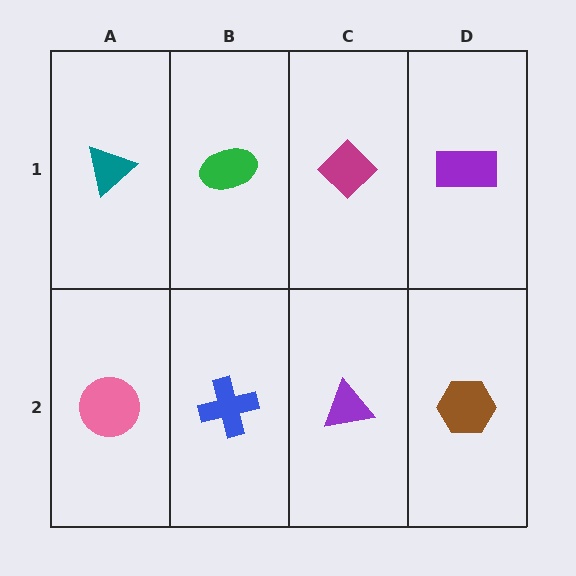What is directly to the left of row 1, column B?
A teal triangle.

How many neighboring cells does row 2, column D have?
2.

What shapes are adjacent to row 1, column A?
A pink circle (row 2, column A), a green ellipse (row 1, column B).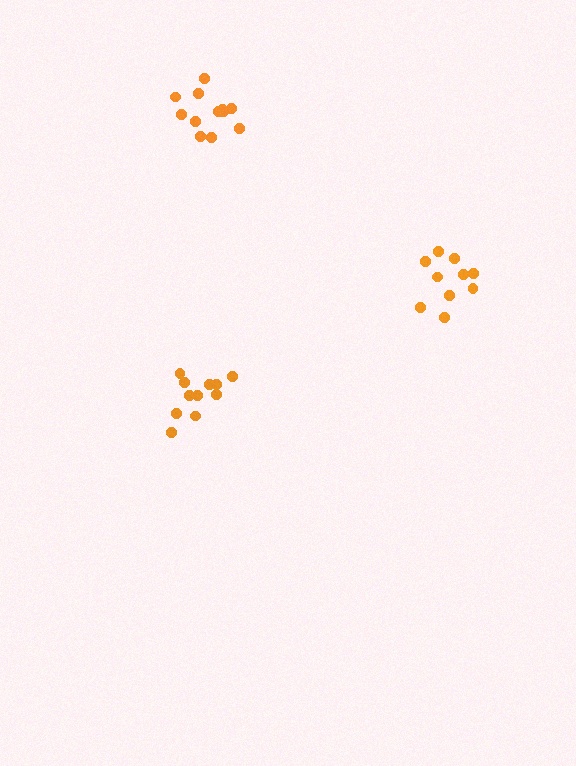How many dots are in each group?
Group 1: 11 dots, Group 2: 12 dots, Group 3: 10 dots (33 total).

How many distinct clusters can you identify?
There are 3 distinct clusters.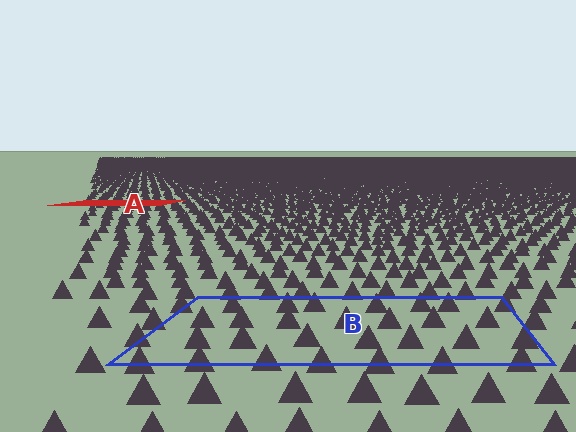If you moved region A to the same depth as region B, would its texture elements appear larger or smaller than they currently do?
They would appear larger. At a closer depth, the same texture elements are projected at a bigger on-screen size.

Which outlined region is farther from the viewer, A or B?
Region A is farther from the viewer — the texture elements inside it appear smaller and more densely packed.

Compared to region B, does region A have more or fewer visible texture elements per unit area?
Region A has more texture elements per unit area — they are packed more densely because it is farther away.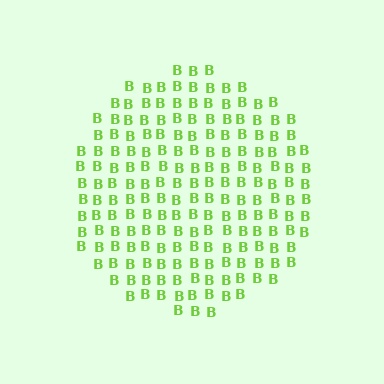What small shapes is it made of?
It is made of small letter B's.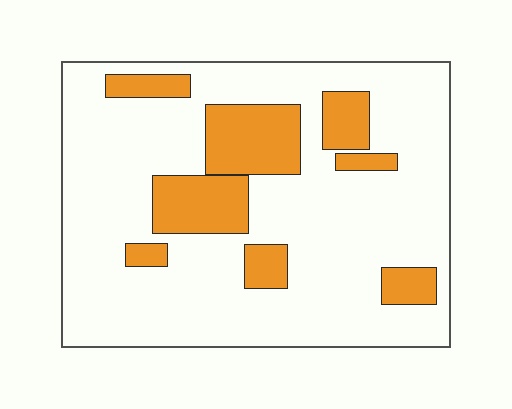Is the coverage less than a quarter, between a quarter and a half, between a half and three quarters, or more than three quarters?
Less than a quarter.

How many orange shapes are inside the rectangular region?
8.